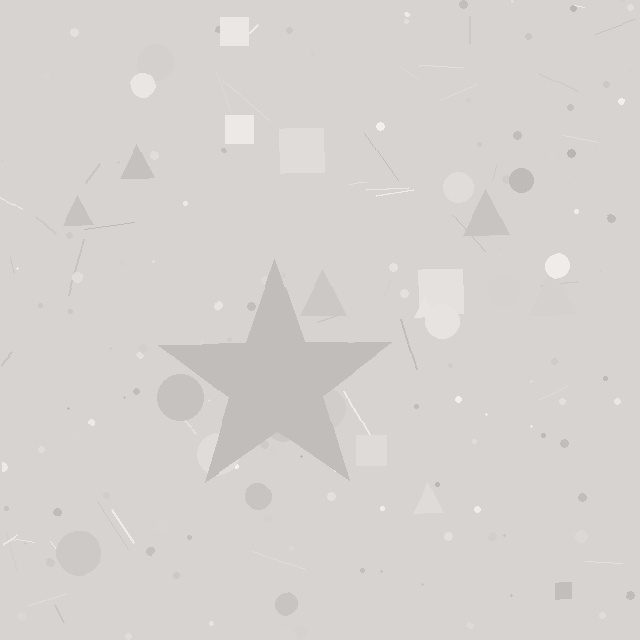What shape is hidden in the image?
A star is hidden in the image.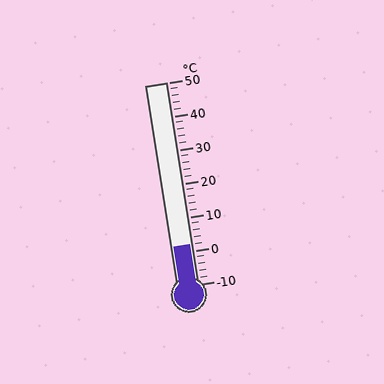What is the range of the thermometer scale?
The thermometer scale ranges from -10°C to 50°C.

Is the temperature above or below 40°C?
The temperature is below 40°C.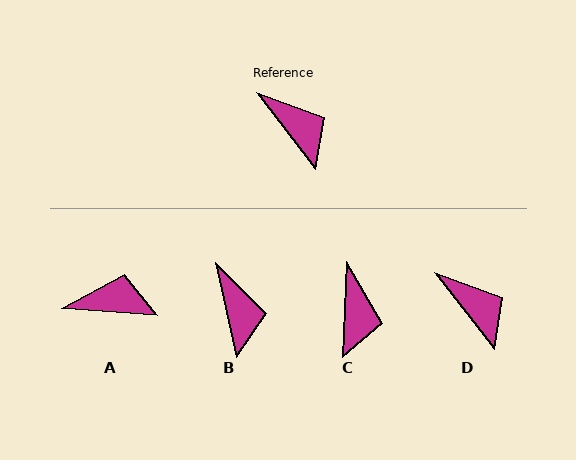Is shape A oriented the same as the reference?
No, it is off by about 48 degrees.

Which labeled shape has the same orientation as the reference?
D.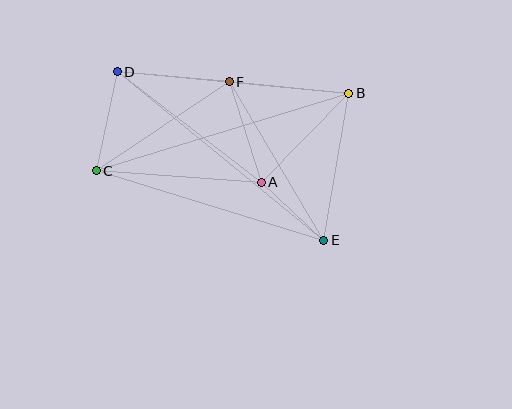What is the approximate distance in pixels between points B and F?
The distance between B and F is approximately 120 pixels.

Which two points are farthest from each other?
Points D and E are farthest from each other.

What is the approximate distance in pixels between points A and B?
The distance between A and B is approximately 125 pixels.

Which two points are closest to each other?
Points A and E are closest to each other.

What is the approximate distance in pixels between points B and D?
The distance between B and D is approximately 233 pixels.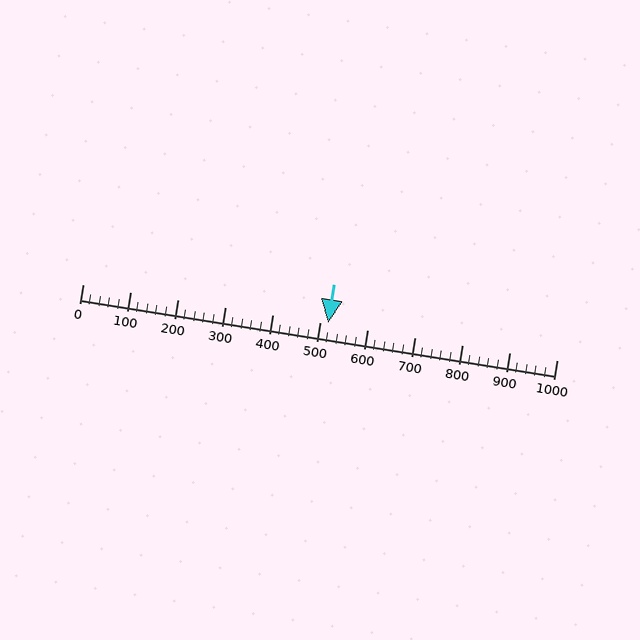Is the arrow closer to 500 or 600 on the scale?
The arrow is closer to 500.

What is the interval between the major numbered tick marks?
The major tick marks are spaced 100 units apart.